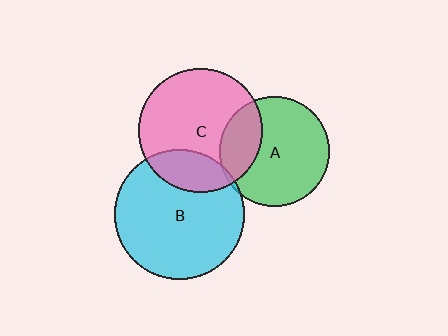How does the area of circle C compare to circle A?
Approximately 1.3 times.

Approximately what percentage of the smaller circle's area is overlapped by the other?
Approximately 20%.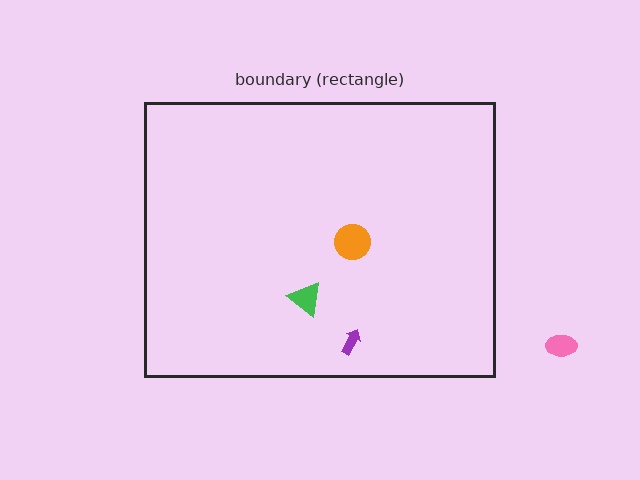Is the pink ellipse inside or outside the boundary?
Outside.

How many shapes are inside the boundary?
3 inside, 1 outside.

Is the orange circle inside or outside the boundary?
Inside.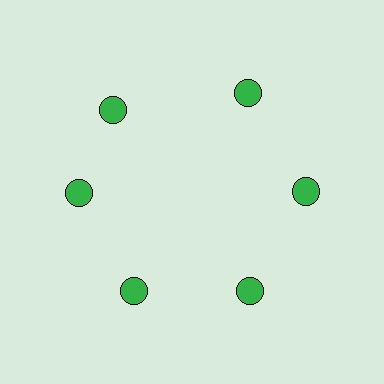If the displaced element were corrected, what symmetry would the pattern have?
It would have 6-fold rotational symmetry — the pattern would map onto itself every 60 degrees.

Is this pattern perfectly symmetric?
No. The 6 green circles are arranged in a ring, but one element near the 11 o'clock position is rotated out of alignment along the ring, breaking the 6-fold rotational symmetry.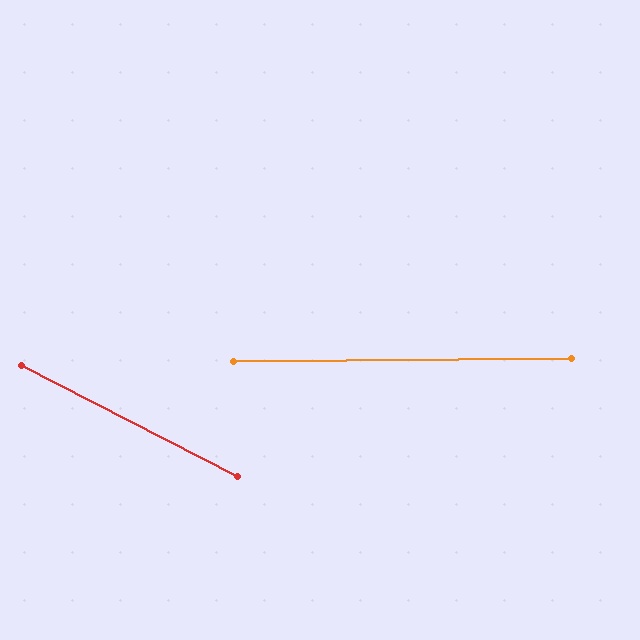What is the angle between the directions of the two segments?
Approximately 28 degrees.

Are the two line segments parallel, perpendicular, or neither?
Neither parallel nor perpendicular — they differ by about 28°.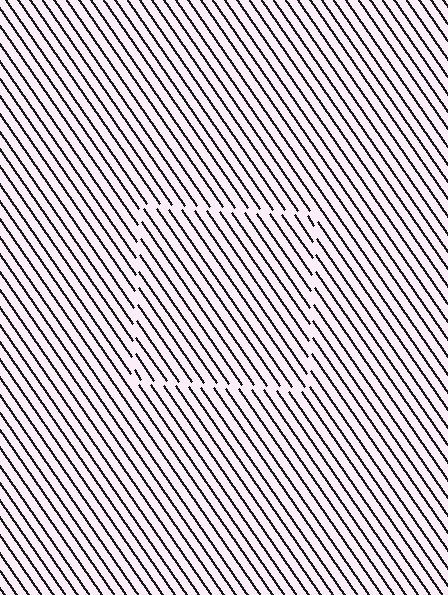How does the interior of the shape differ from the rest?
The interior of the shape contains the same grating, shifted by half a period — the contour is defined by the phase discontinuity where line-ends from the inner and outer gratings abut.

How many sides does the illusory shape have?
4 sides — the line-ends trace a square.